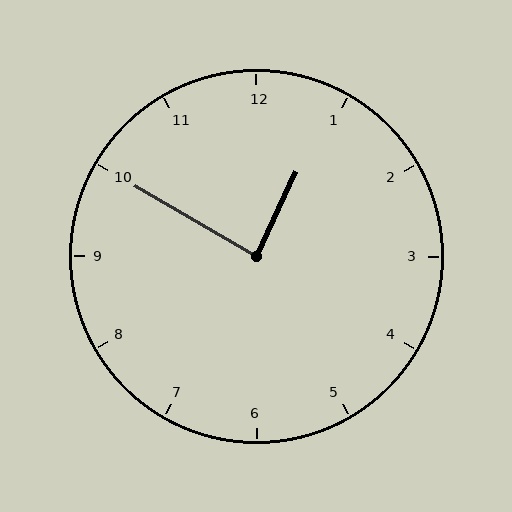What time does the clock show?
12:50.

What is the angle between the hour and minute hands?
Approximately 85 degrees.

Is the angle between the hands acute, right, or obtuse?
It is right.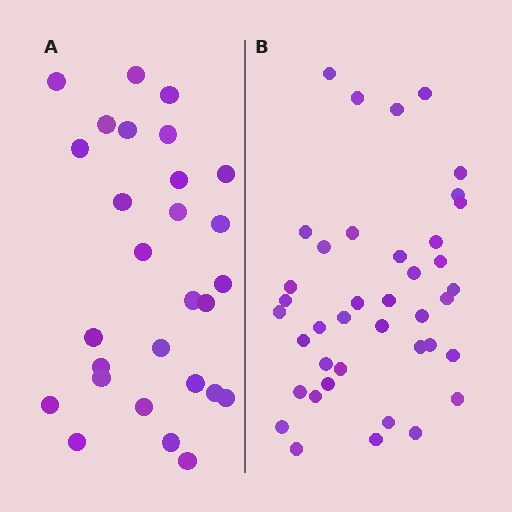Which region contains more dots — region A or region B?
Region B (the right region) has more dots.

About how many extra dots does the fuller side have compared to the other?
Region B has roughly 12 or so more dots than region A.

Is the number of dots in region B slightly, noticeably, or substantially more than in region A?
Region B has noticeably more, but not dramatically so. The ratio is roughly 1.4 to 1.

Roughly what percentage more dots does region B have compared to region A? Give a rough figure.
About 45% more.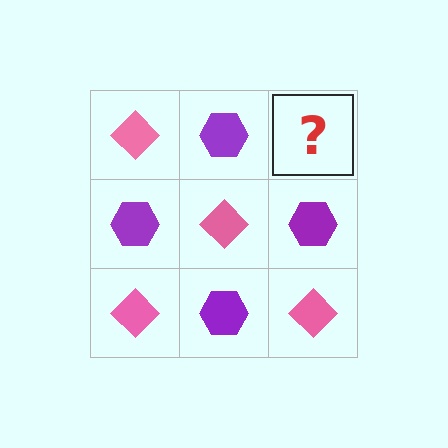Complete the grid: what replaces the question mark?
The question mark should be replaced with a pink diamond.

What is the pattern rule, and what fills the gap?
The rule is that it alternates pink diamond and purple hexagon in a checkerboard pattern. The gap should be filled with a pink diamond.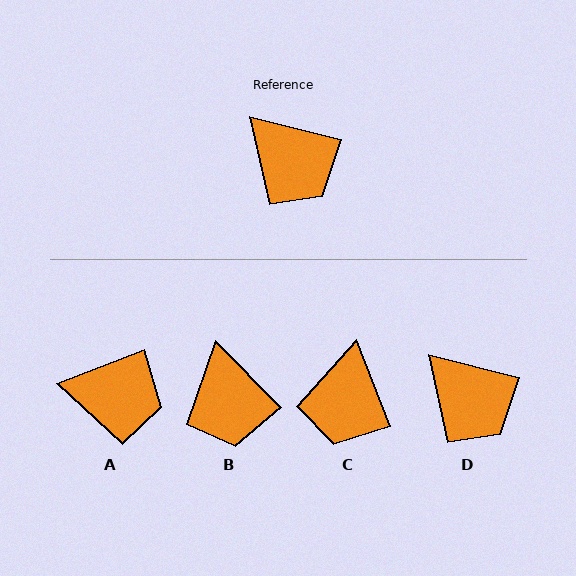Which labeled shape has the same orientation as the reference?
D.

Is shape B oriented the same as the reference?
No, it is off by about 32 degrees.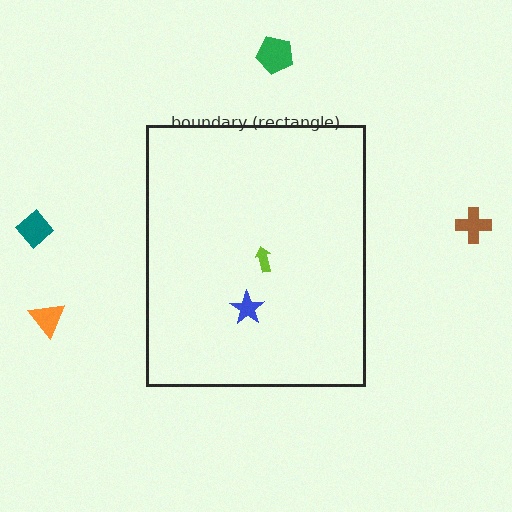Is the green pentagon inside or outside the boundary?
Outside.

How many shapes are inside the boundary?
2 inside, 4 outside.